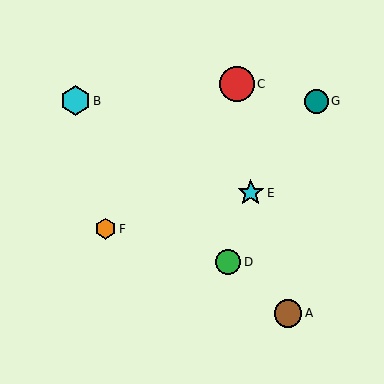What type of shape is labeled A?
Shape A is a brown circle.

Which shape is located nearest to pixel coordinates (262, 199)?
The cyan star (labeled E) at (251, 193) is nearest to that location.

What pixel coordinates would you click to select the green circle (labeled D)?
Click at (228, 262) to select the green circle D.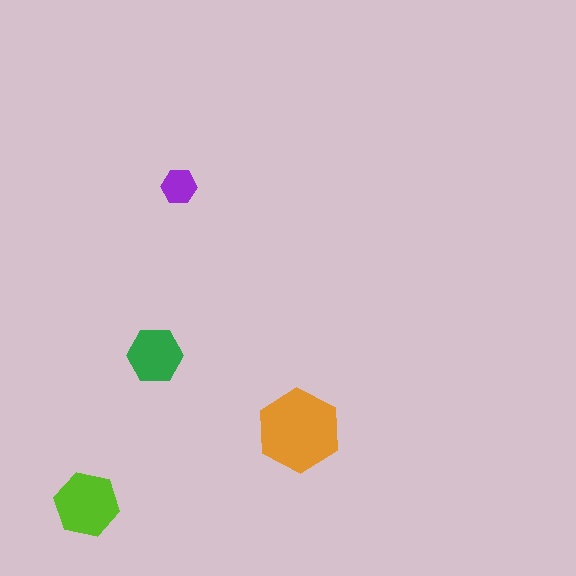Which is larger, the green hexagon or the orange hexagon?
The orange one.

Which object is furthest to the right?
The orange hexagon is rightmost.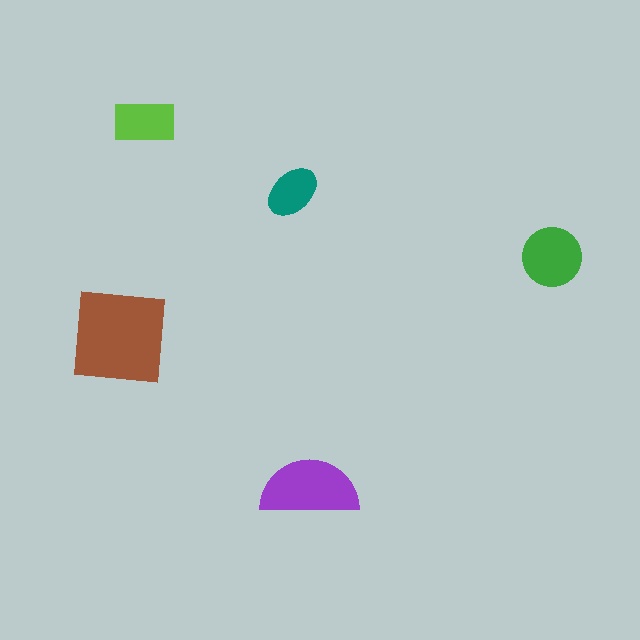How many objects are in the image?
There are 5 objects in the image.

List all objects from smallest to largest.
The teal ellipse, the lime rectangle, the green circle, the purple semicircle, the brown square.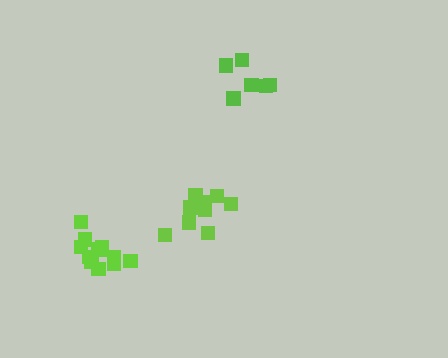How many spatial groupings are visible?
There are 3 spatial groupings.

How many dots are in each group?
Group 1: 10 dots, Group 2: 12 dots, Group 3: 6 dots (28 total).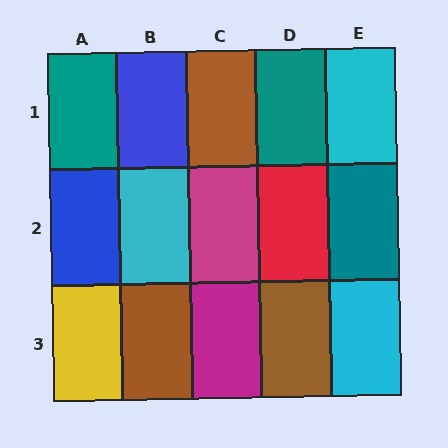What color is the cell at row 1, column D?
Teal.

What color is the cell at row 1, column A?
Teal.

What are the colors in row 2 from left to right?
Blue, cyan, magenta, red, teal.